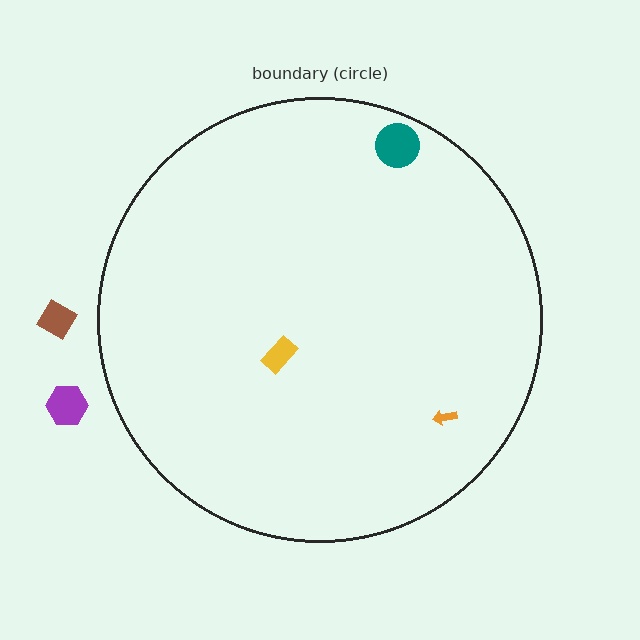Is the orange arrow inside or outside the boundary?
Inside.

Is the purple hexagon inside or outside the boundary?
Outside.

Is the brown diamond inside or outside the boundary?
Outside.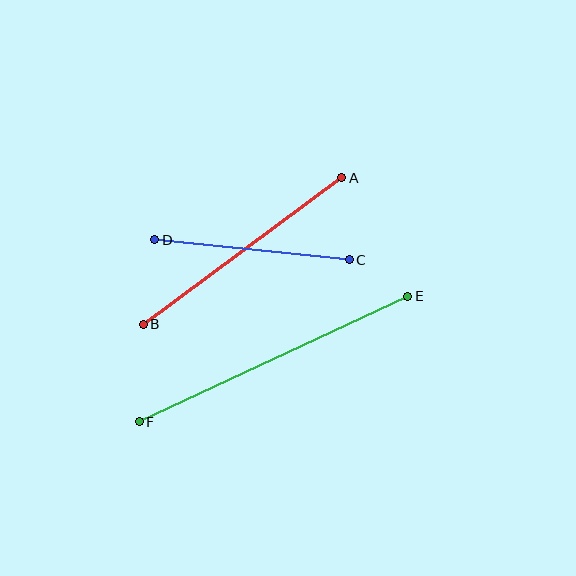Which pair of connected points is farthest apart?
Points E and F are farthest apart.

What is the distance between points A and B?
The distance is approximately 247 pixels.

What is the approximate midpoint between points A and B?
The midpoint is at approximately (243, 251) pixels.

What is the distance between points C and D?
The distance is approximately 195 pixels.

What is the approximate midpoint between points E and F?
The midpoint is at approximately (273, 359) pixels.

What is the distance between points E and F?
The distance is approximately 296 pixels.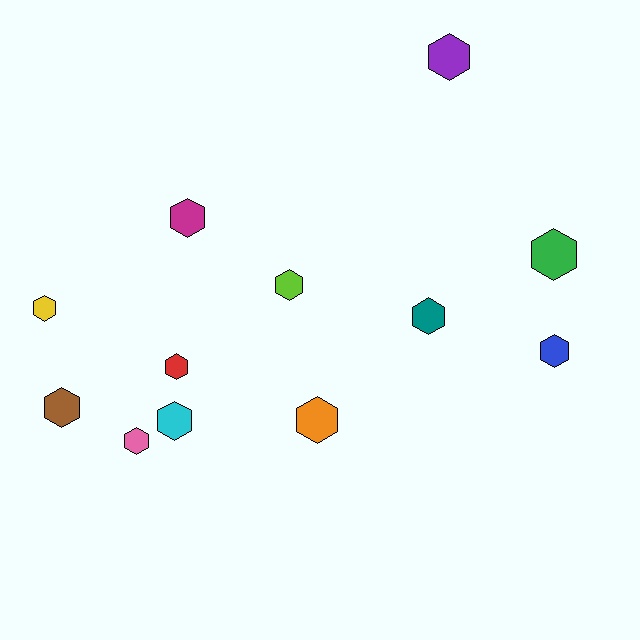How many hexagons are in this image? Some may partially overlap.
There are 12 hexagons.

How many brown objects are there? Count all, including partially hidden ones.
There is 1 brown object.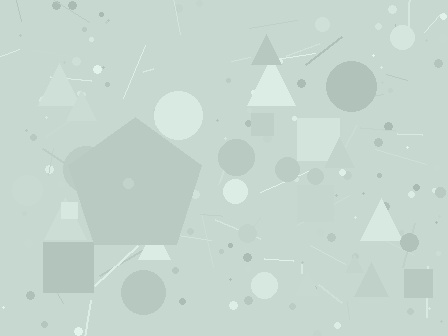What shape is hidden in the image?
A pentagon is hidden in the image.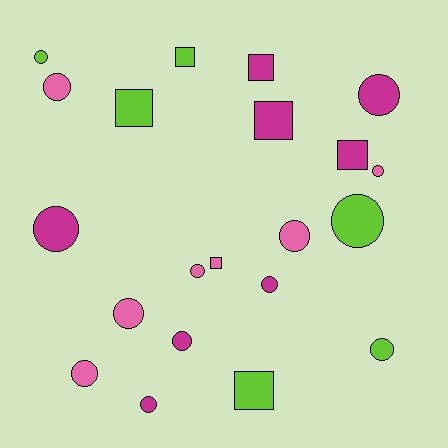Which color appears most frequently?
Magenta, with 8 objects.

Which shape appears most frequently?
Circle, with 14 objects.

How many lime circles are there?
There are 3 lime circles.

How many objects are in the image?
There are 21 objects.